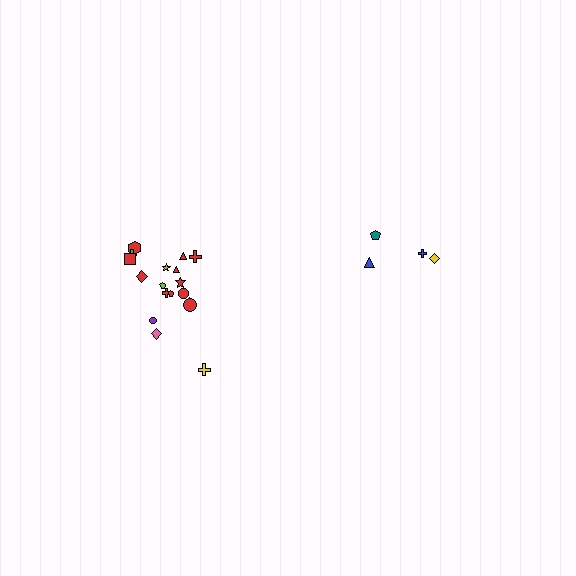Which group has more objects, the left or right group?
The left group.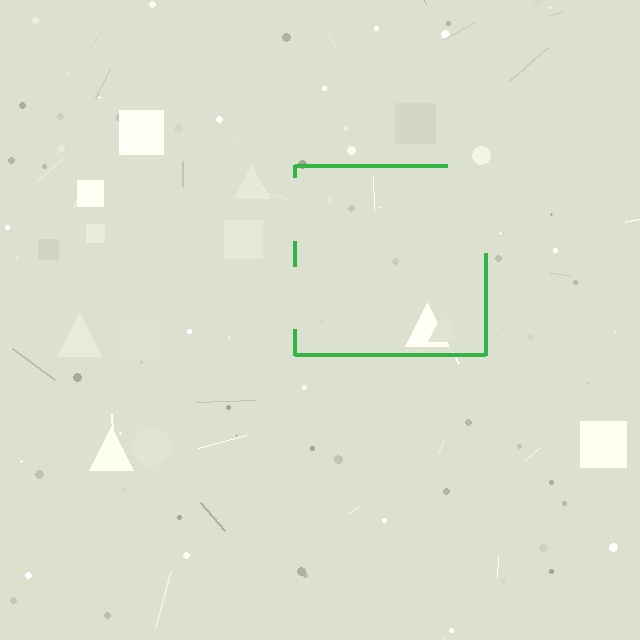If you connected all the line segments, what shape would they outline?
They would outline a square.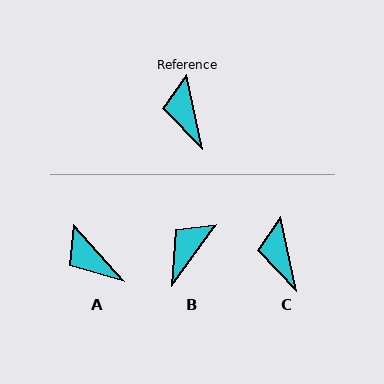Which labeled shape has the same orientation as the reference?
C.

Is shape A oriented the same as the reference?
No, it is off by about 30 degrees.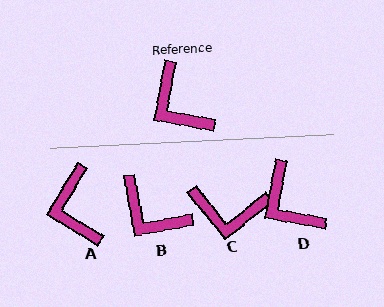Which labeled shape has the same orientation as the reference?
D.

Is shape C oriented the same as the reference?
No, it is off by about 50 degrees.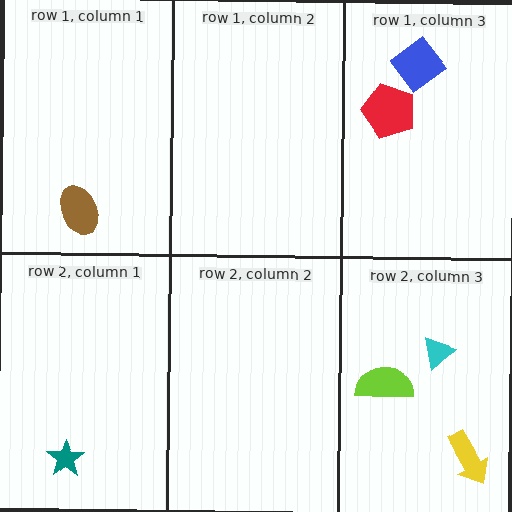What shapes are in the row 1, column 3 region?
The blue diamond, the red pentagon.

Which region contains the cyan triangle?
The row 2, column 3 region.